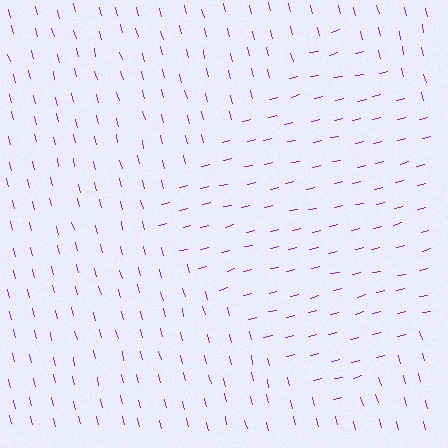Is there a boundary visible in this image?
Yes, there is a texture boundary formed by a change in line orientation.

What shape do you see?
I see a diamond.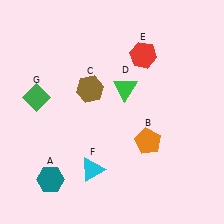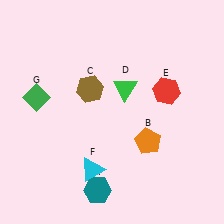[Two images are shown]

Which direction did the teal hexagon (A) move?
The teal hexagon (A) moved right.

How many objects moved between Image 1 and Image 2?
2 objects moved between the two images.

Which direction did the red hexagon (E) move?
The red hexagon (E) moved down.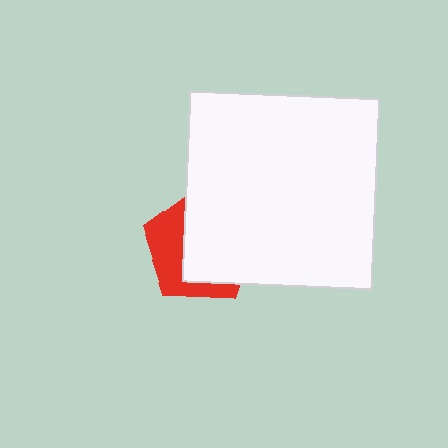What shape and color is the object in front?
The object in front is a white square.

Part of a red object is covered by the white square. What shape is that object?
It is a pentagon.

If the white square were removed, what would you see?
You would see the complete red pentagon.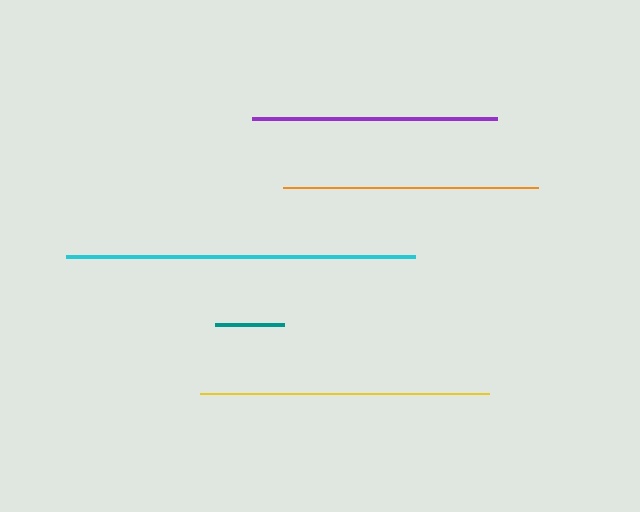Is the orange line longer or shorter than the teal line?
The orange line is longer than the teal line.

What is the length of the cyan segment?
The cyan segment is approximately 348 pixels long.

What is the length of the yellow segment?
The yellow segment is approximately 289 pixels long.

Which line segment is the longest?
The cyan line is the longest at approximately 348 pixels.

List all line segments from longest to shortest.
From longest to shortest: cyan, yellow, orange, purple, teal.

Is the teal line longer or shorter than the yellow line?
The yellow line is longer than the teal line.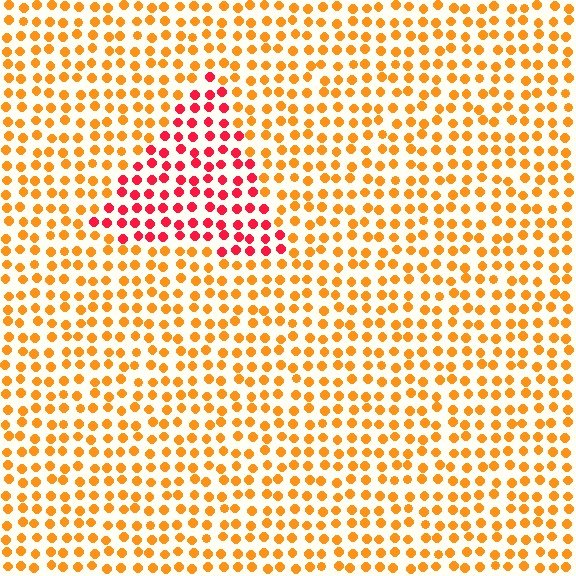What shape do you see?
I see a triangle.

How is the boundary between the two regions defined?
The boundary is defined purely by a slight shift in hue (about 43 degrees). Spacing, size, and orientation are identical on both sides.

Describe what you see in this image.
The image is filled with small orange elements in a uniform arrangement. A triangle-shaped region is visible where the elements are tinted to a slightly different hue, forming a subtle color boundary.